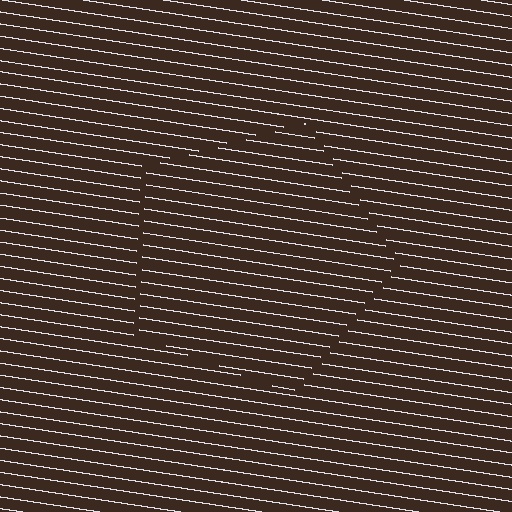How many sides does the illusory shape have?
5 sides — the line-ends trace a pentagon.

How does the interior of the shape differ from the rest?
The interior of the shape contains the same grating, shifted by half a period — the contour is defined by the phase discontinuity where line-ends from the inner and outer gratings abut.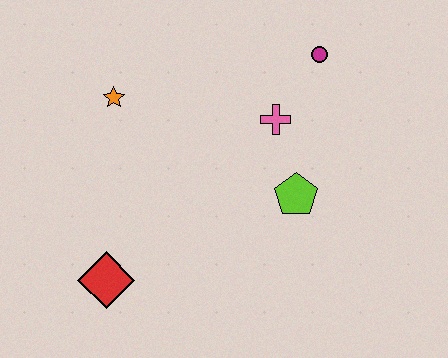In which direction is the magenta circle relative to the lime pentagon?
The magenta circle is above the lime pentagon.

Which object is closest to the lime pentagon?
The pink cross is closest to the lime pentagon.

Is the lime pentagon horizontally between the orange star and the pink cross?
No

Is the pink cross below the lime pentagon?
No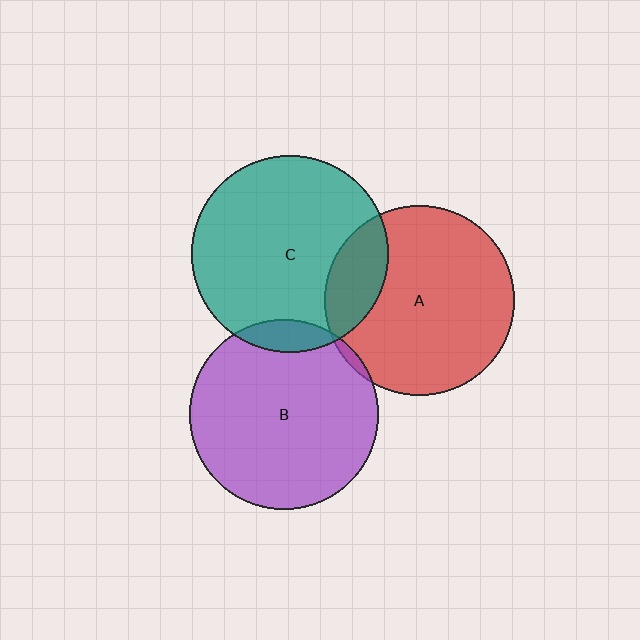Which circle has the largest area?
Circle C (teal).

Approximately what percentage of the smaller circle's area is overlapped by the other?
Approximately 10%.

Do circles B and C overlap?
Yes.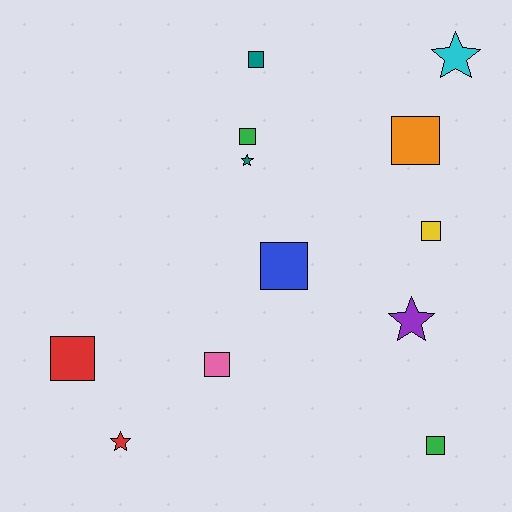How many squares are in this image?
There are 8 squares.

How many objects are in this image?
There are 12 objects.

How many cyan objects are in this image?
There is 1 cyan object.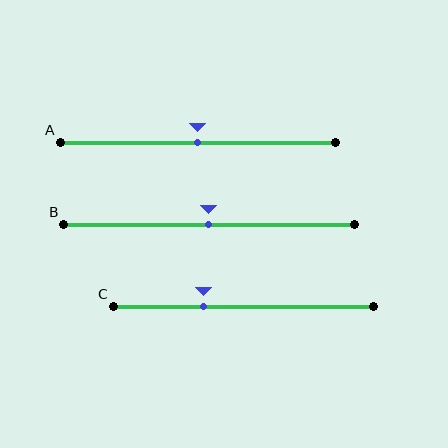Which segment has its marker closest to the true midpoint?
Segment A has its marker closest to the true midpoint.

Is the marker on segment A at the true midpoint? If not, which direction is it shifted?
Yes, the marker on segment A is at the true midpoint.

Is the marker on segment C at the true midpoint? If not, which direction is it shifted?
No, the marker on segment C is shifted to the left by about 15% of the segment length.